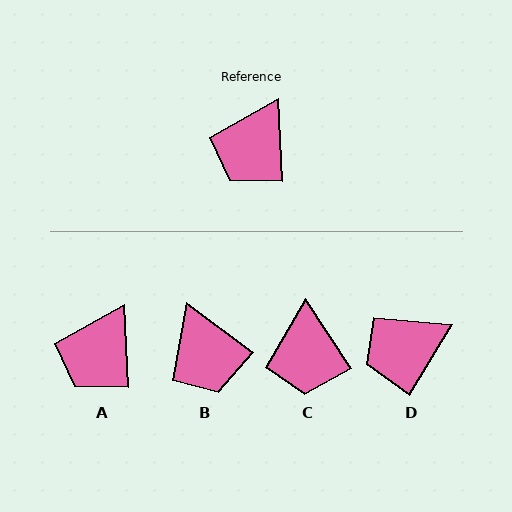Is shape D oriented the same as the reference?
No, it is off by about 34 degrees.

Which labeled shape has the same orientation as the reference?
A.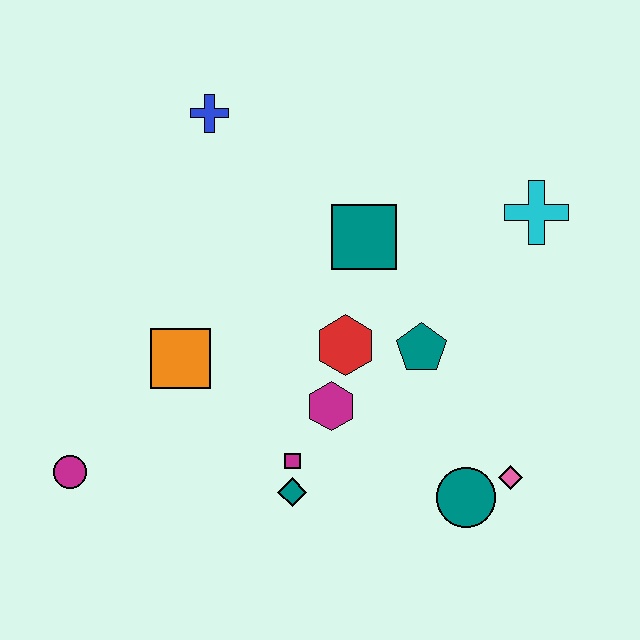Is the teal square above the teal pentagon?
Yes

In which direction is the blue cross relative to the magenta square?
The blue cross is above the magenta square.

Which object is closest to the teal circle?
The pink diamond is closest to the teal circle.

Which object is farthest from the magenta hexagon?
The blue cross is farthest from the magenta hexagon.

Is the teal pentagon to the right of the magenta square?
Yes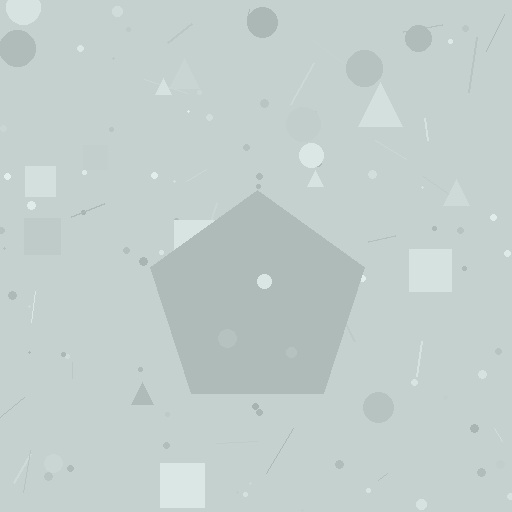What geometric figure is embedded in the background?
A pentagon is embedded in the background.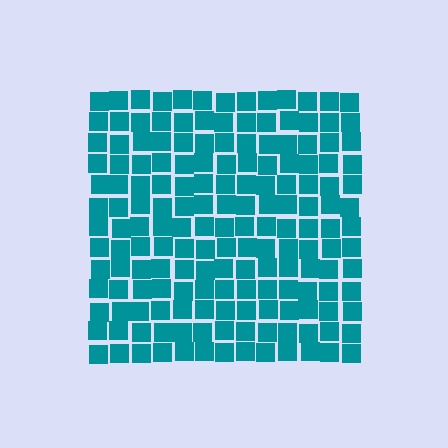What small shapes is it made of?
It is made of small squares.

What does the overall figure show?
The overall figure shows a square.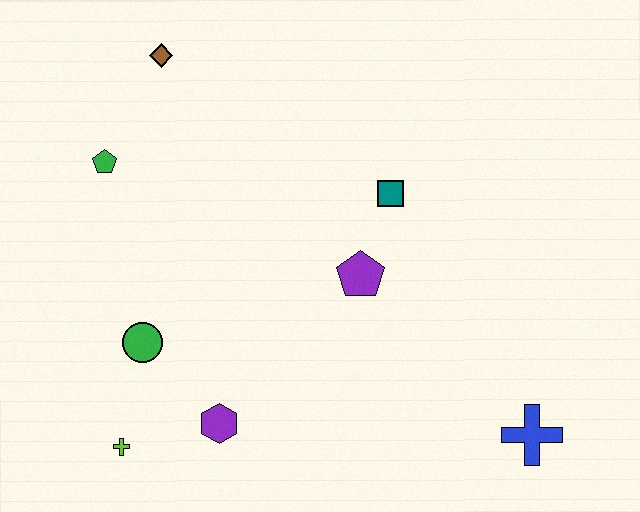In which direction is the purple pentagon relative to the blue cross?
The purple pentagon is to the left of the blue cross.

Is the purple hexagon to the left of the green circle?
No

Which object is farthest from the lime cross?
The blue cross is farthest from the lime cross.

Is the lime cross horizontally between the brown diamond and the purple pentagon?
No